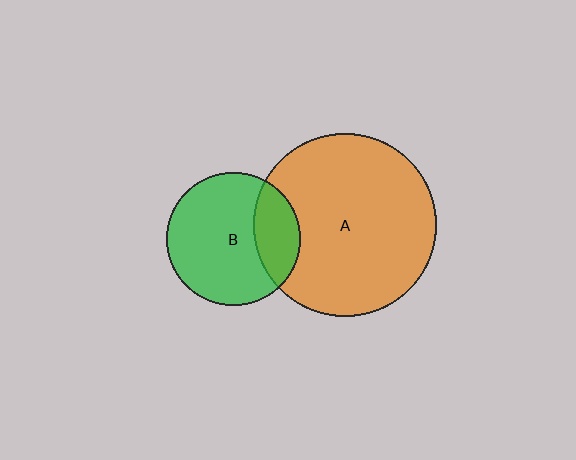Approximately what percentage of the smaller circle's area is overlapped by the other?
Approximately 25%.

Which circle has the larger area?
Circle A (orange).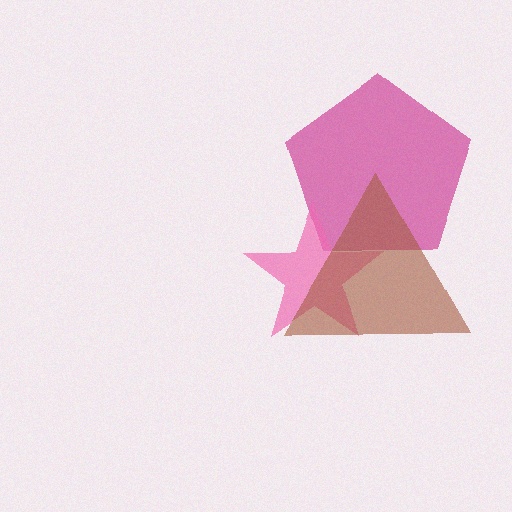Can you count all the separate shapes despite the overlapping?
Yes, there are 3 separate shapes.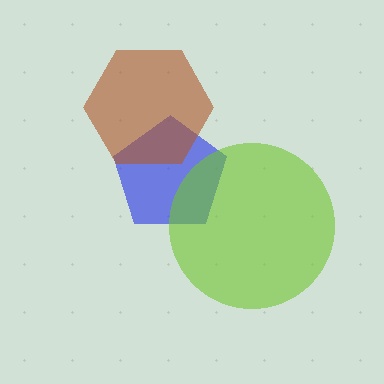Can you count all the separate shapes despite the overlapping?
Yes, there are 3 separate shapes.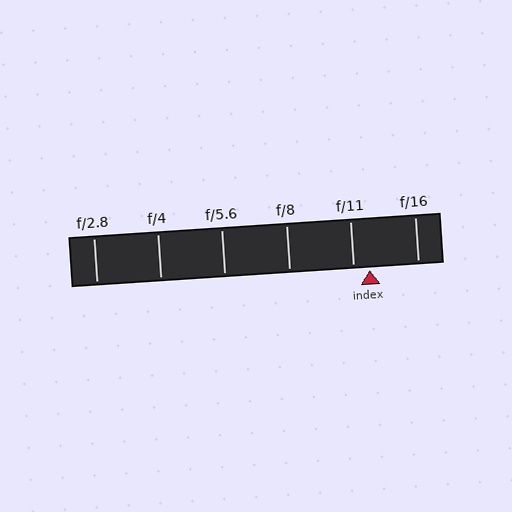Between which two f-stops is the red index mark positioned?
The index mark is between f/11 and f/16.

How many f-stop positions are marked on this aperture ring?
There are 6 f-stop positions marked.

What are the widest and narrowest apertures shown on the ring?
The widest aperture shown is f/2.8 and the narrowest is f/16.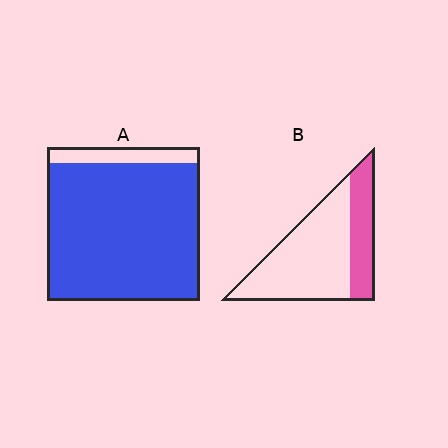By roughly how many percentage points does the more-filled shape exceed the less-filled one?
By roughly 60 percentage points (A over B).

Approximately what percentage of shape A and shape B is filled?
A is approximately 90% and B is approximately 30%.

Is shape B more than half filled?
No.